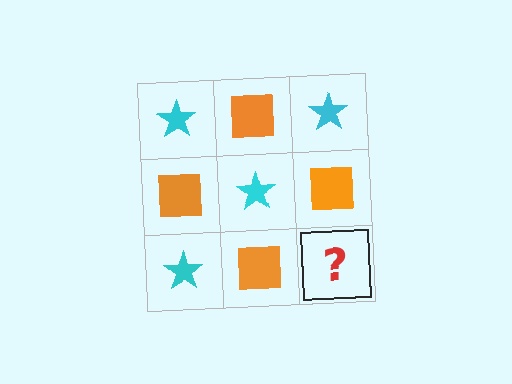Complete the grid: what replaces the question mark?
The question mark should be replaced with a cyan star.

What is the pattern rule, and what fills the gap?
The rule is that it alternates cyan star and orange square in a checkerboard pattern. The gap should be filled with a cyan star.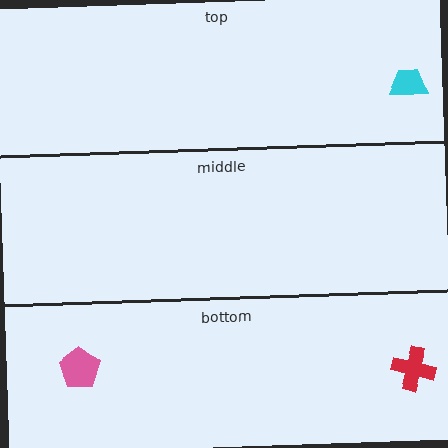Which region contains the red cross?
The bottom region.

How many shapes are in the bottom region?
2.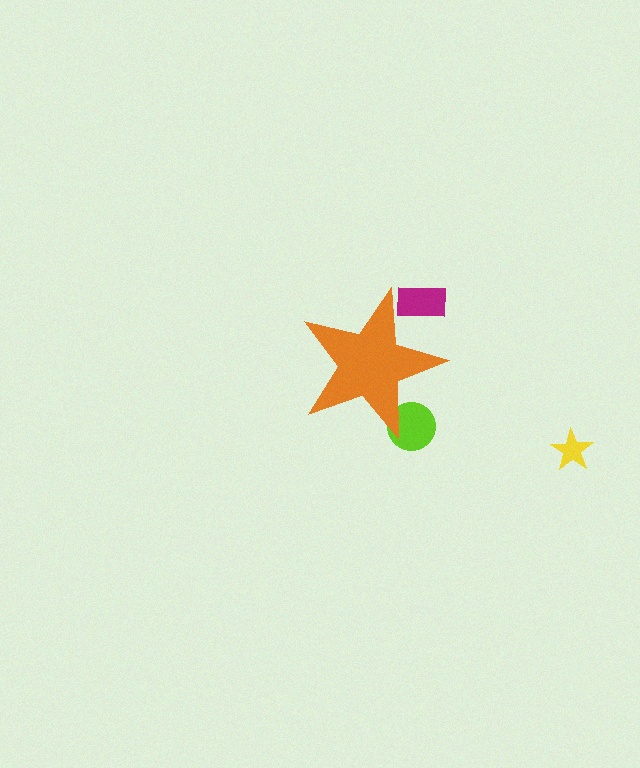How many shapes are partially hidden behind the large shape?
2 shapes are partially hidden.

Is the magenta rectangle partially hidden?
Yes, the magenta rectangle is partially hidden behind the orange star.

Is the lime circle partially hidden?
Yes, the lime circle is partially hidden behind the orange star.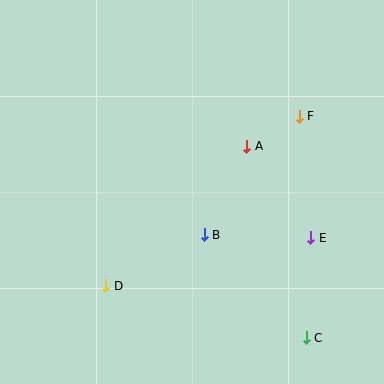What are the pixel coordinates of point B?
Point B is at (204, 235).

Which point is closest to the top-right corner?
Point F is closest to the top-right corner.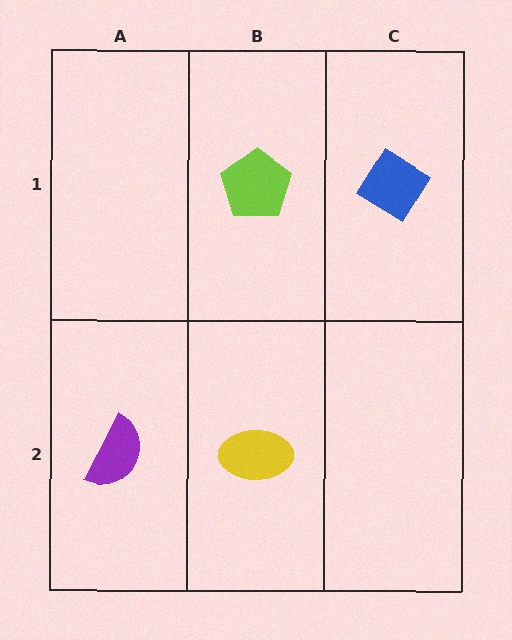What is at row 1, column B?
A lime pentagon.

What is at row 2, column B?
A yellow ellipse.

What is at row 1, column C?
A blue diamond.